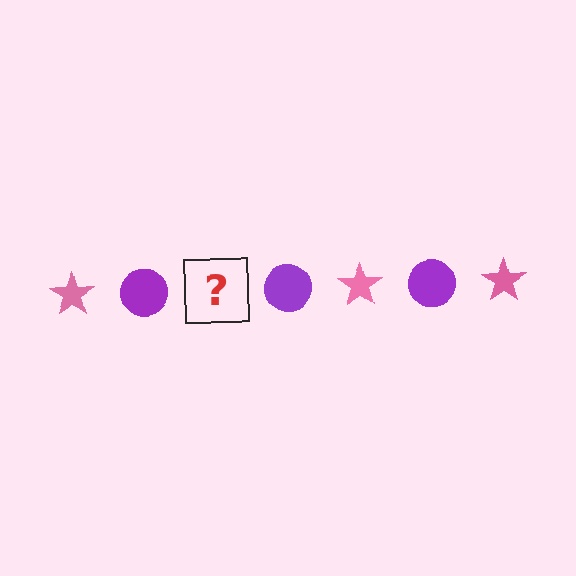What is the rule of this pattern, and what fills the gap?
The rule is that the pattern alternates between pink star and purple circle. The gap should be filled with a pink star.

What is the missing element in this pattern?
The missing element is a pink star.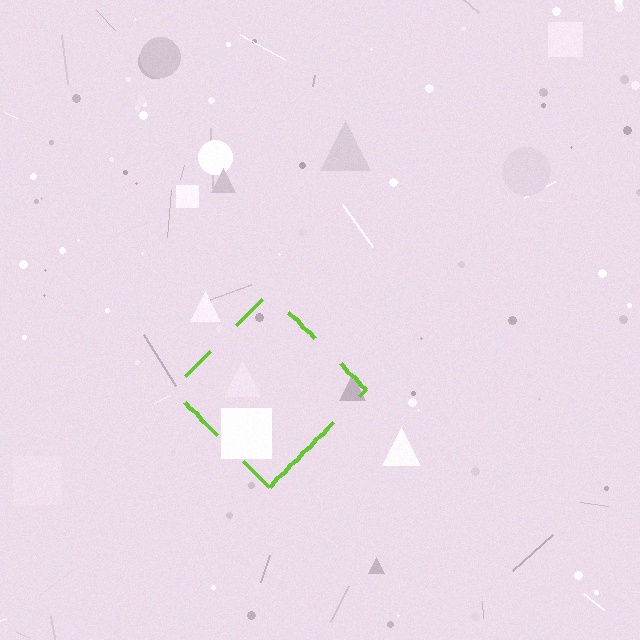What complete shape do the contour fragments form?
The contour fragments form a diamond.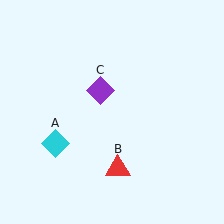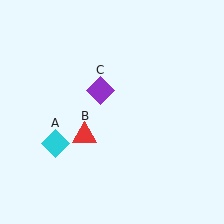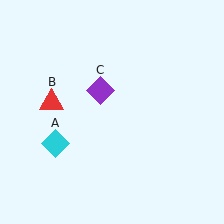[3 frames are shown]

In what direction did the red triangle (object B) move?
The red triangle (object B) moved up and to the left.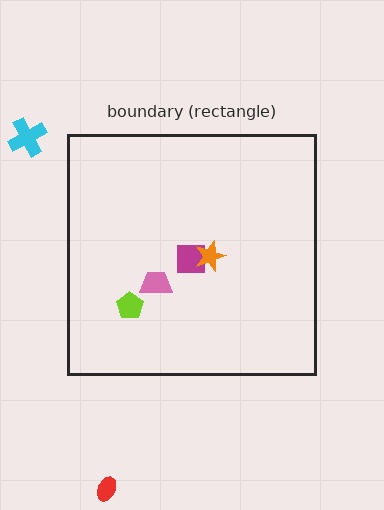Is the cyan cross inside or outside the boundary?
Outside.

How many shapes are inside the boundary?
4 inside, 2 outside.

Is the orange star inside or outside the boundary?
Inside.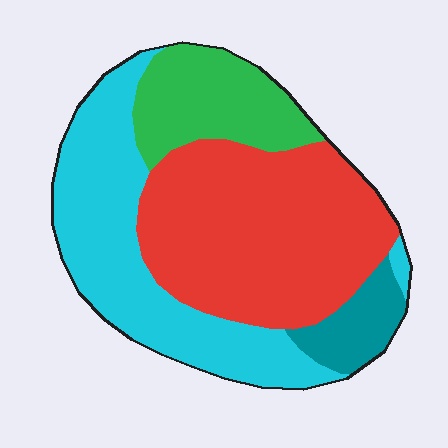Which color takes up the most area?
Red, at roughly 40%.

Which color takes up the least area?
Teal, at roughly 10%.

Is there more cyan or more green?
Cyan.